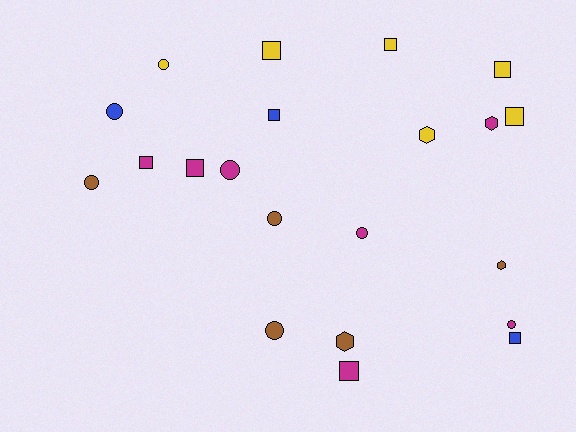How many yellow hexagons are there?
There is 1 yellow hexagon.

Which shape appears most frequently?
Square, with 9 objects.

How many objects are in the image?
There are 21 objects.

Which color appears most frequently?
Magenta, with 7 objects.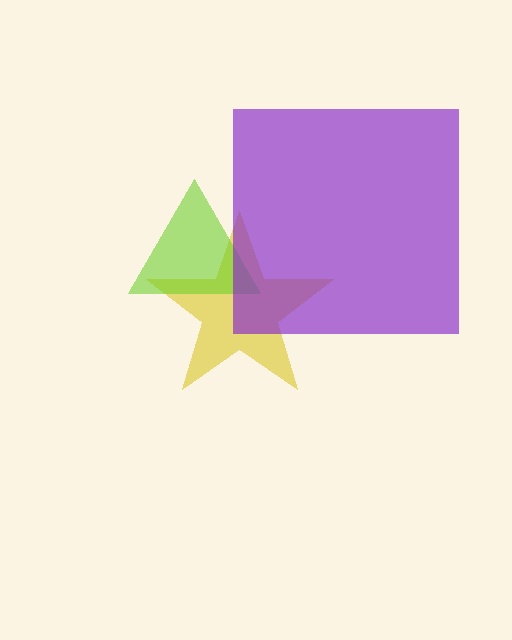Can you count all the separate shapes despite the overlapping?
Yes, there are 3 separate shapes.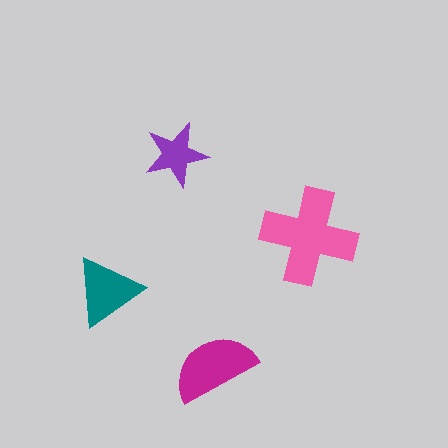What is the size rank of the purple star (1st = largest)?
4th.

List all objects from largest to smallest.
The pink cross, the magenta semicircle, the teal triangle, the purple star.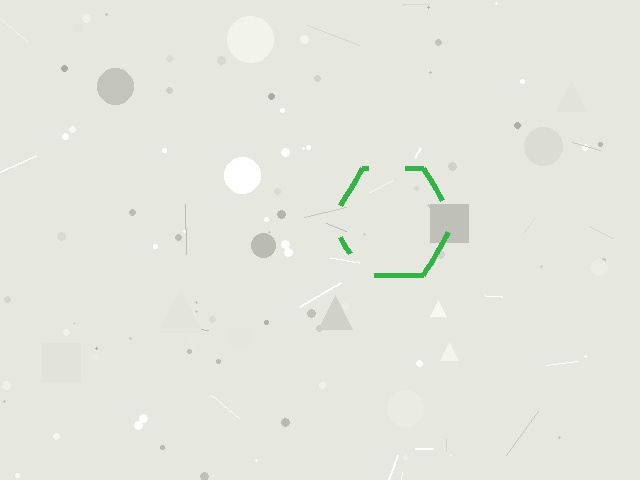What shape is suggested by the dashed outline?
The dashed outline suggests a hexagon.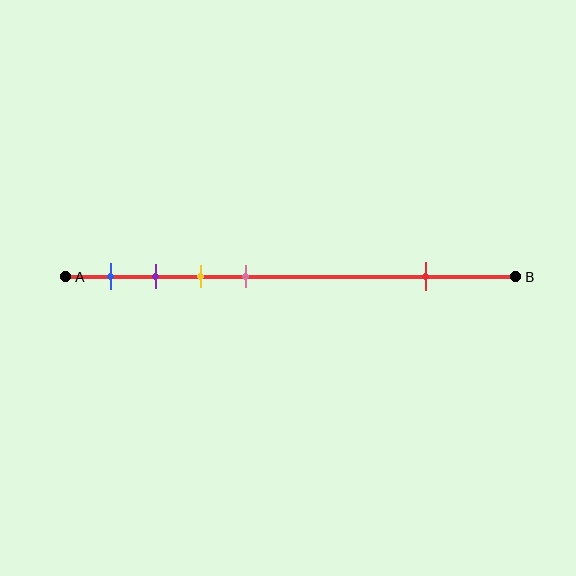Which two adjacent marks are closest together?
The purple and yellow marks are the closest adjacent pair.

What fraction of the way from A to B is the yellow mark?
The yellow mark is approximately 30% (0.3) of the way from A to B.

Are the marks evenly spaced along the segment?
No, the marks are not evenly spaced.